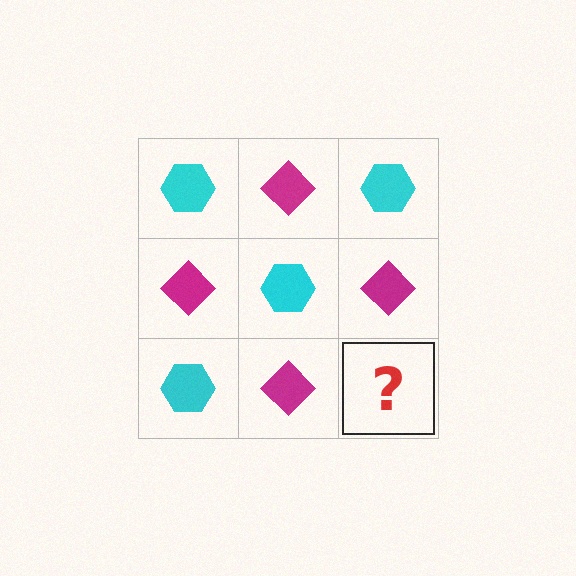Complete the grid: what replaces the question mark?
The question mark should be replaced with a cyan hexagon.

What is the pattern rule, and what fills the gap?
The rule is that it alternates cyan hexagon and magenta diamond in a checkerboard pattern. The gap should be filled with a cyan hexagon.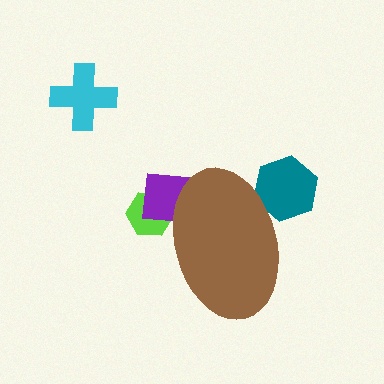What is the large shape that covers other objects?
A brown ellipse.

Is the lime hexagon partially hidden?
Yes, the lime hexagon is partially hidden behind the brown ellipse.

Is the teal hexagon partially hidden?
Yes, the teal hexagon is partially hidden behind the brown ellipse.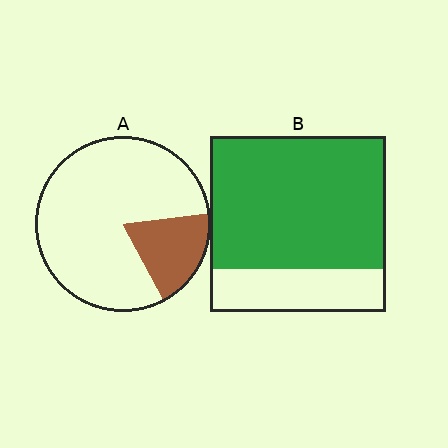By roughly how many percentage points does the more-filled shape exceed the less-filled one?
By roughly 55 percentage points (B over A).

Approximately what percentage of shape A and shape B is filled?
A is approximately 20% and B is approximately 75%.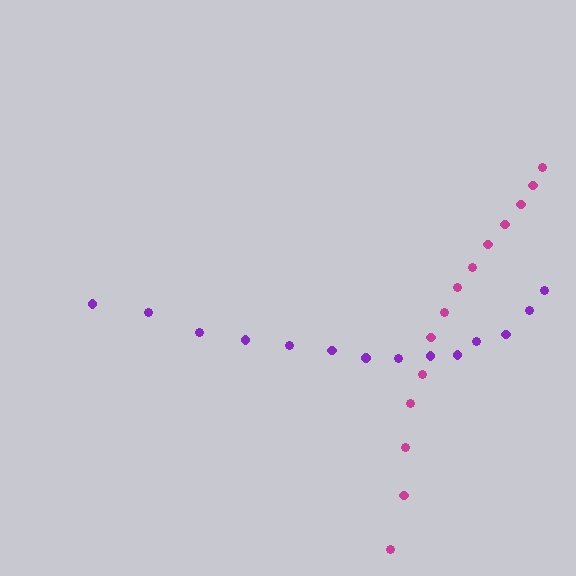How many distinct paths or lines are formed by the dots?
There are 2 distinct paths.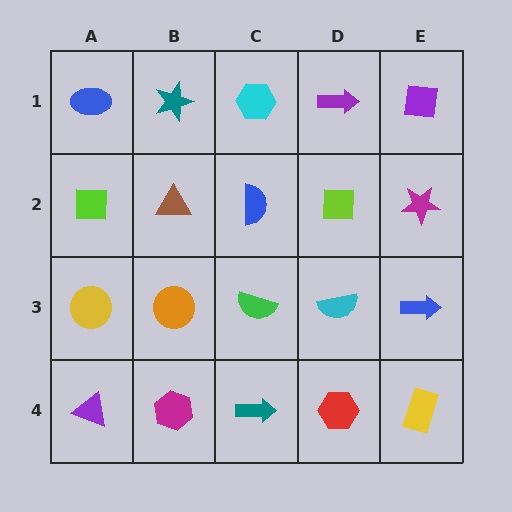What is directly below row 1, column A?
A lime square.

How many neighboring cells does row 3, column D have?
4.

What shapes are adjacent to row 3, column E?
A magenta star (row 2, column E), a yellow rectangle (row 4, column E), a cyan semicircle (row 3, column D).